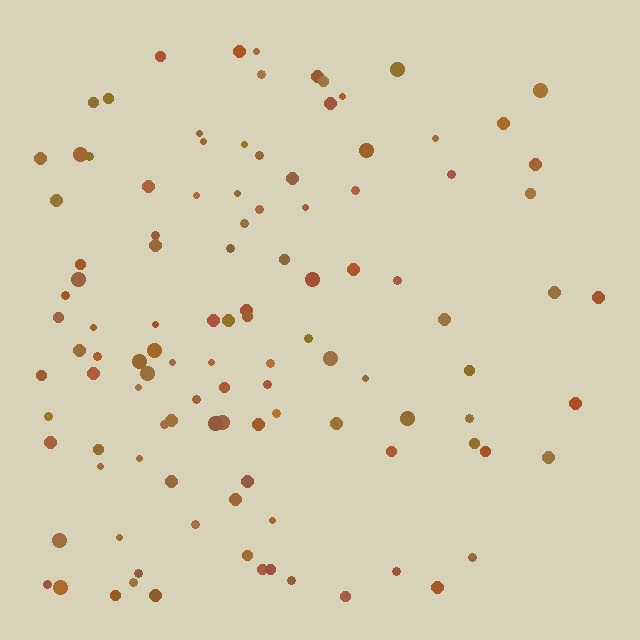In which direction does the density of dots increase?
From right to left, with the left side densest.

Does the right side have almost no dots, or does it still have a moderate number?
Still a moderate number, just noticeably fewer than the left.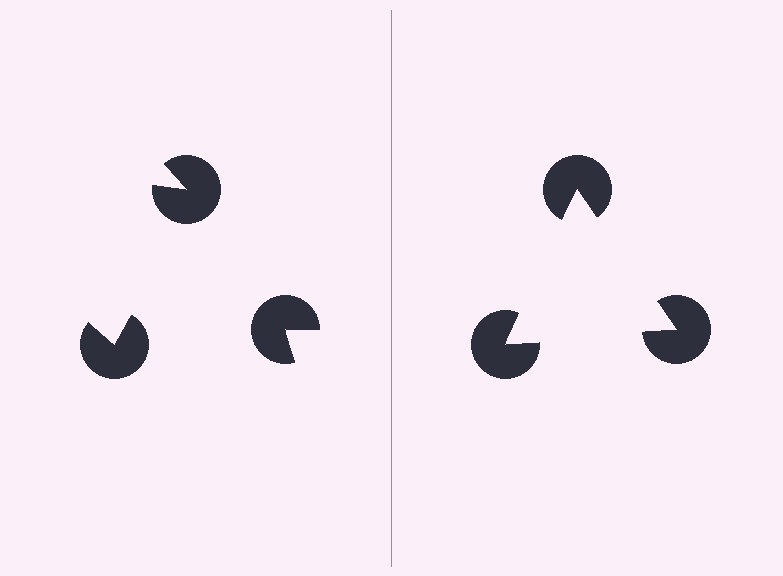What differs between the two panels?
The pac-man discs are positioned identically on both sides; only the wedge orientations differ. On the right they align to a triangle; on the left they are misaligned.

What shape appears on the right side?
An illusory triangle.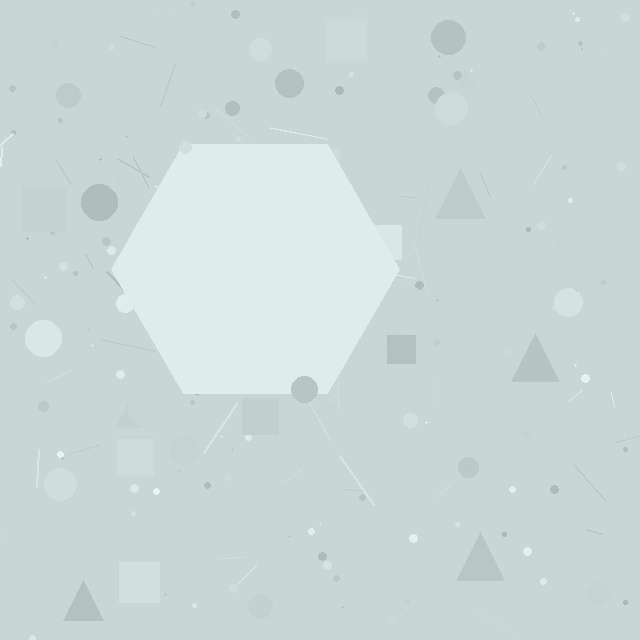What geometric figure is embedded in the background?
A hexagon is embedded in the background.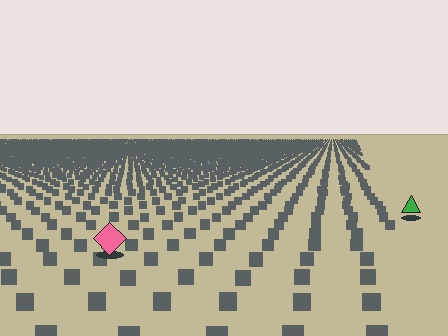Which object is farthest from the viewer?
The green triangle is farthest from the viewer. It appears smaller and the ground texture around it is denser.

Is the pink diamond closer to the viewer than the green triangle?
Yes. The pink diamond is closer — you can tell from the texture gradient: the ground texture is coarser near it.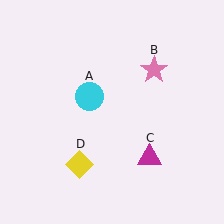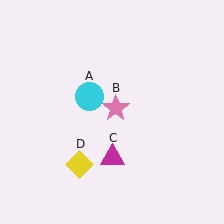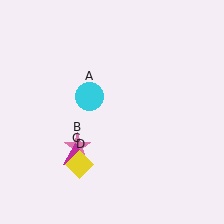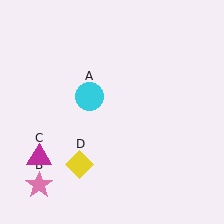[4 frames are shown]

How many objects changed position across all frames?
2 objects changed position: pink star (object B), magenta triangle (object C).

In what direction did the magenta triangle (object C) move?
The magenta triangle (object C) moved left.